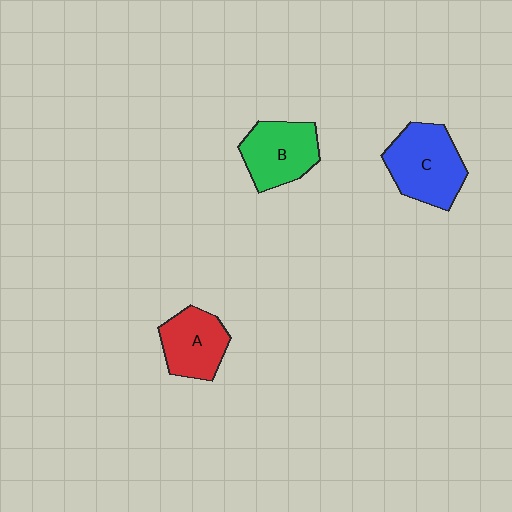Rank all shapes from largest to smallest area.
From largest to smallest: C (blue), B (green), A (red).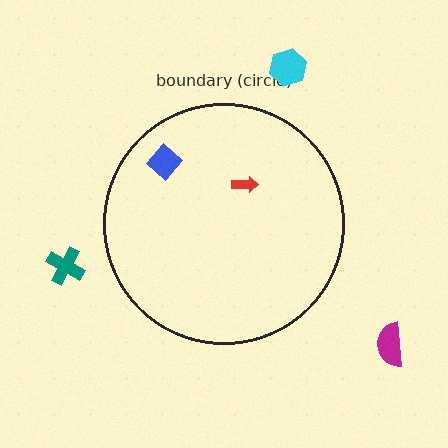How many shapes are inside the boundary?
2 inside, 3 outside.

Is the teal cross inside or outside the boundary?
Outside.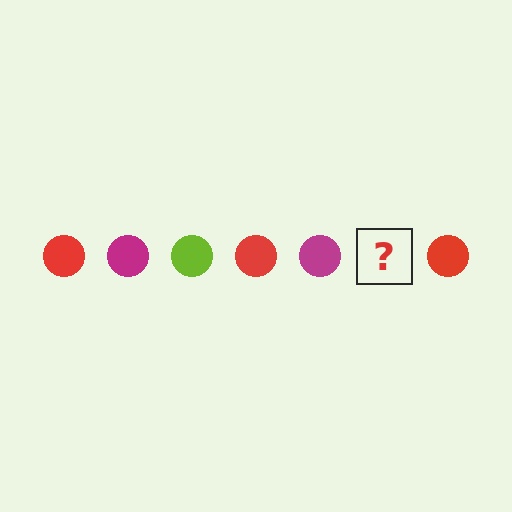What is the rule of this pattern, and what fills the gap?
The rule is that the pattern cycles through red, magenta, lime circles. The gap should be filled with a lime circle.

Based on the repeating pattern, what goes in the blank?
The blank should be a lime circle.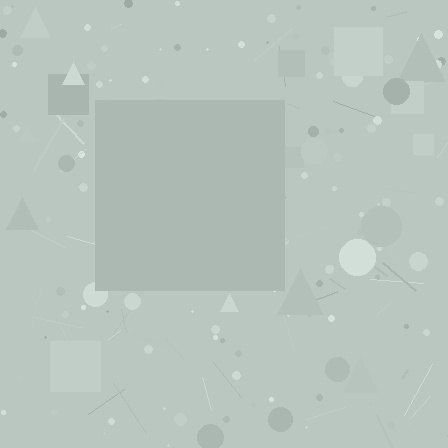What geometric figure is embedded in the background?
A square is embedded in the background.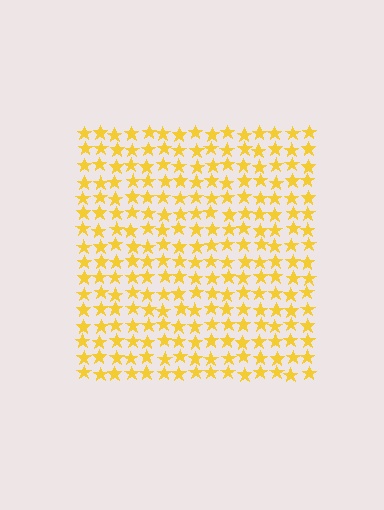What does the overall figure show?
The overall figure shows a square.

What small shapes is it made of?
It is made of small stars.